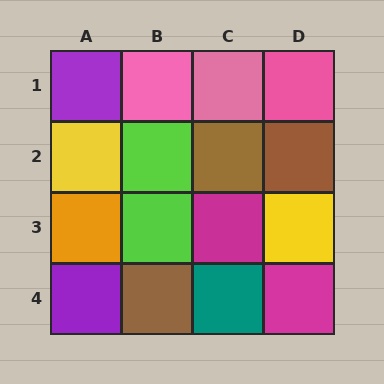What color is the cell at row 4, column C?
Teal.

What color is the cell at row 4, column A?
Purple.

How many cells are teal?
1 cell is teal.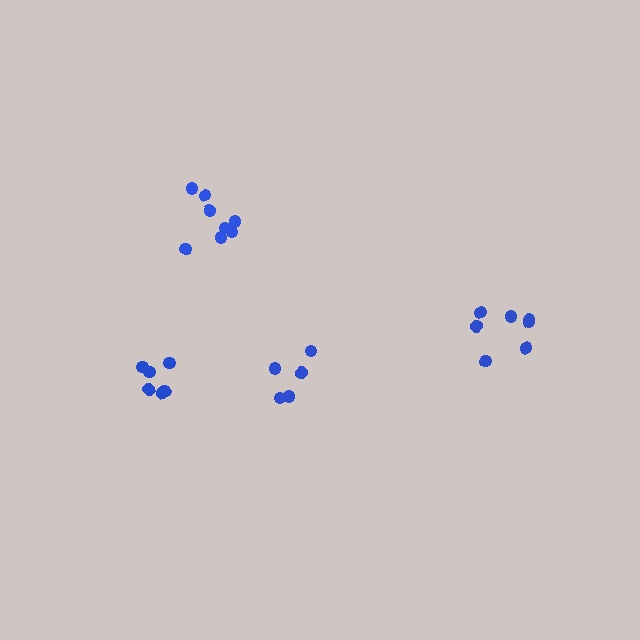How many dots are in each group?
Group 1: 8 dots, Group 2: 6 dots, Group 3: 5 dots, Group 4: 7 dots (26 total).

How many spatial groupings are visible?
There are 4 spatial groupings.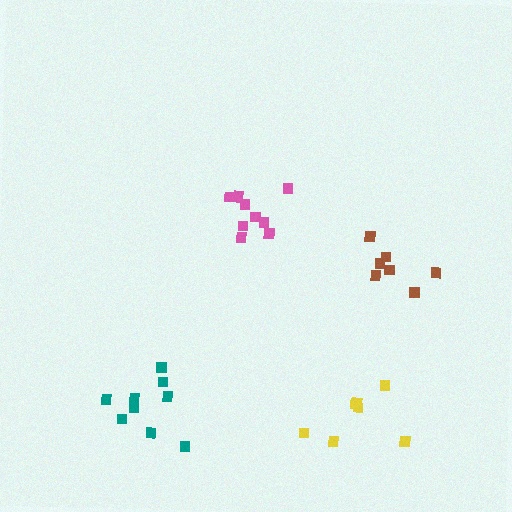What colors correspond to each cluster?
The clusters are colored: teal, brown, yellow, pink.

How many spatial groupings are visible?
There are 4 spatial groupings.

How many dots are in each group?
Group 1: 9 dots, Group 2: 7 dots, Group 3: 7 dots, Group 4: 10 dots (33 total).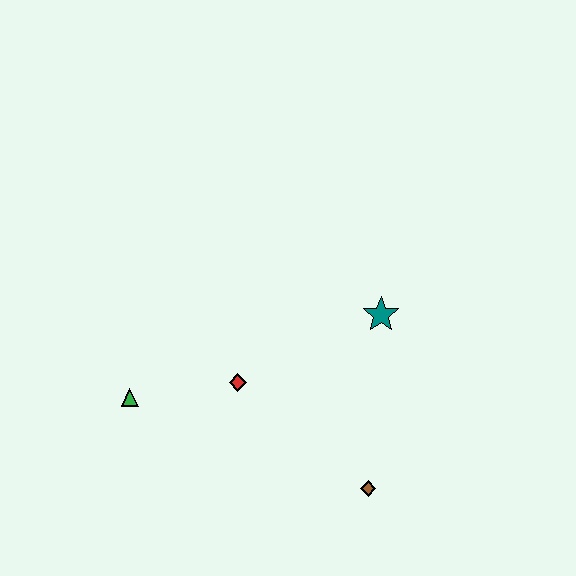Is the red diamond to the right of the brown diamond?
No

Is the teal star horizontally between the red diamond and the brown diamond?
No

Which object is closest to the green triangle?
The red diamond is closest to the green triangle.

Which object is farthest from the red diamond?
The brown diamond is farthest from the red diamond.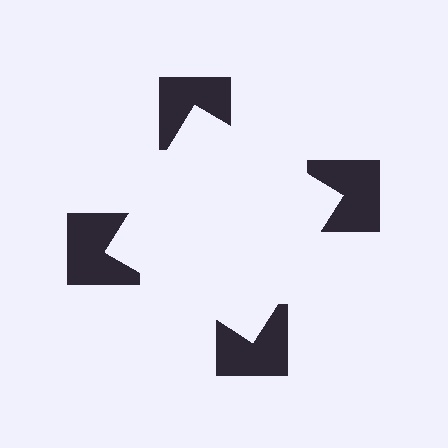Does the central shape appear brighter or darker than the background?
It typically appears slightly brighter than the background, even though no actual brightness change is drawn.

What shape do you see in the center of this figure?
An illusory square — its edges are inferred from the aligned wedge cuts in the notched squares, not physically drawn.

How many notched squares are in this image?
There are 4 — one at each vertex of the illusory square.